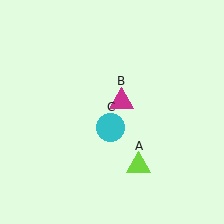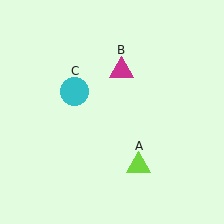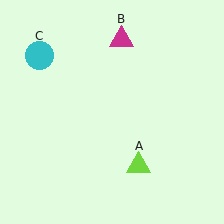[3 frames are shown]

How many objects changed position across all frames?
2 objects changed position: magenta triangle (object B), cyan circle (object C).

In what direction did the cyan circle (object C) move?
The cyan circle (object C) moved up and to the left.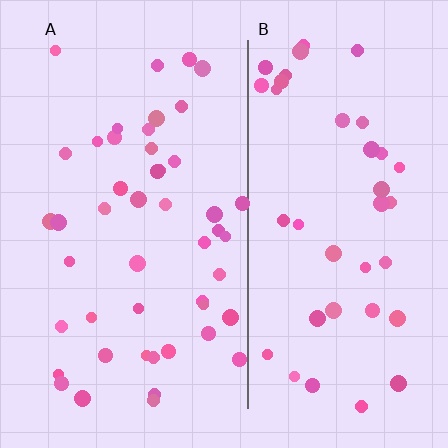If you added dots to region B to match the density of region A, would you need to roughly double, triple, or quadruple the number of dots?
Approximately double.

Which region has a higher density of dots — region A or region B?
A (the left).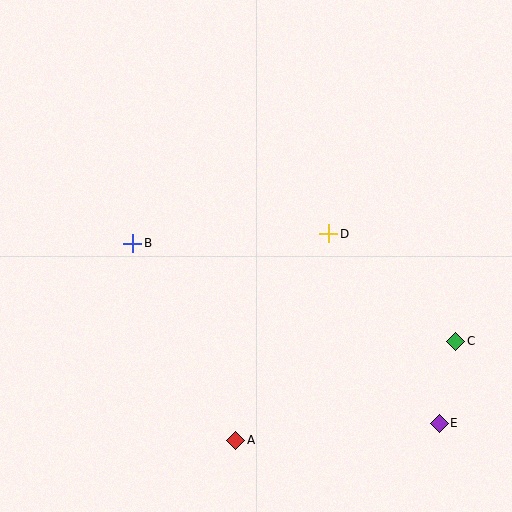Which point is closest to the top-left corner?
Point B is closest to the top-left corner.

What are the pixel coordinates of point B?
Point B is at (133, 243).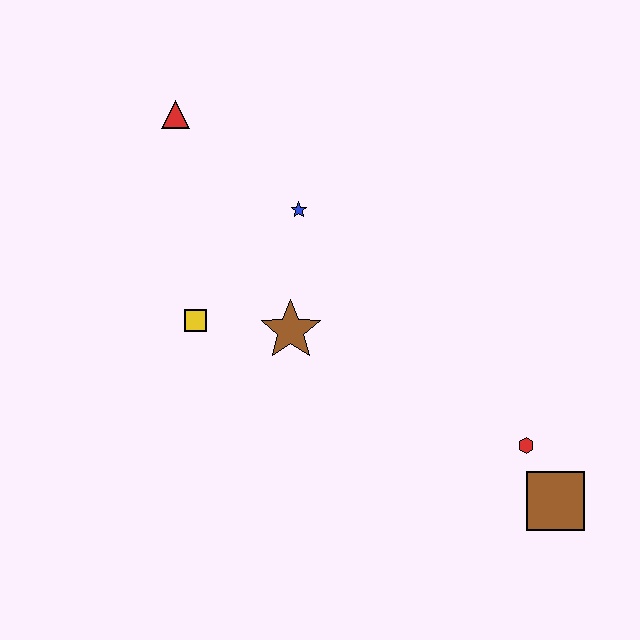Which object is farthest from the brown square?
The red triangle is farthest from the brown square.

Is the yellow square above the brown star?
Yes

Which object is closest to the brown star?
The yellow square is closest to the brown star.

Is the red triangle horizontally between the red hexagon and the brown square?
No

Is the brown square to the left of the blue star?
No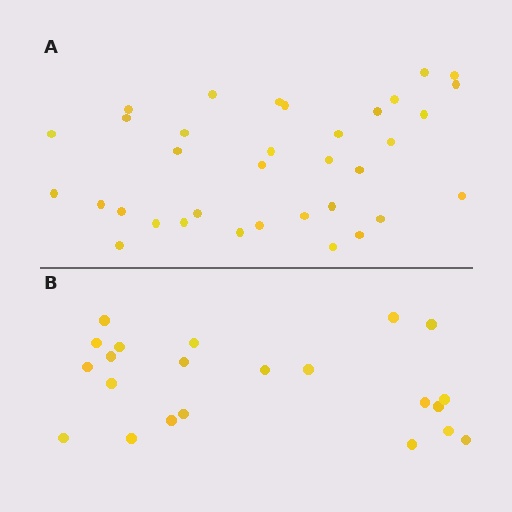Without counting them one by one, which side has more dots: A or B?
Region A (the top region) has more dots.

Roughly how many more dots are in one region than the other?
Region A has approximately 15 more dots than region B.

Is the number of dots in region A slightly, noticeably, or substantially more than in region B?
Region A has substantially more. The ratio is roughly 1.6 to 1.